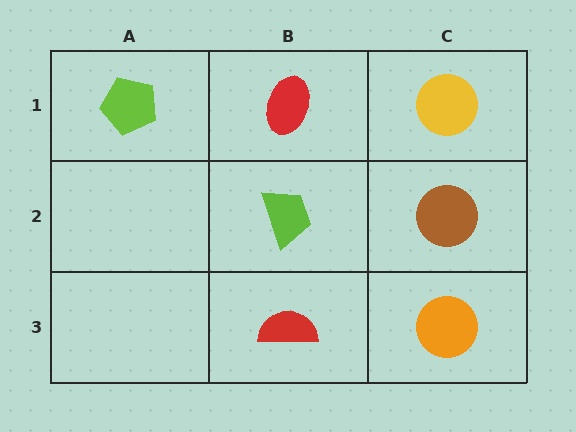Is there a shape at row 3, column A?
No, that cell is empty.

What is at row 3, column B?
A red semicircle.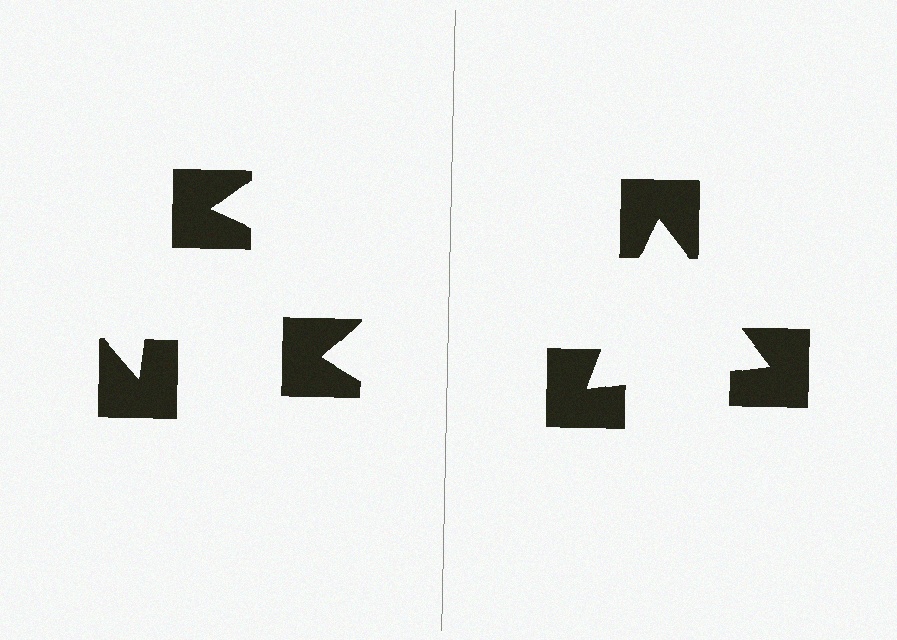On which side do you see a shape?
An illusory triangle appears on the right side. On the left side the wedge cuts are rotated, so no coherent shape forms.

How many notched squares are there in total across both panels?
6 — 3 on each side.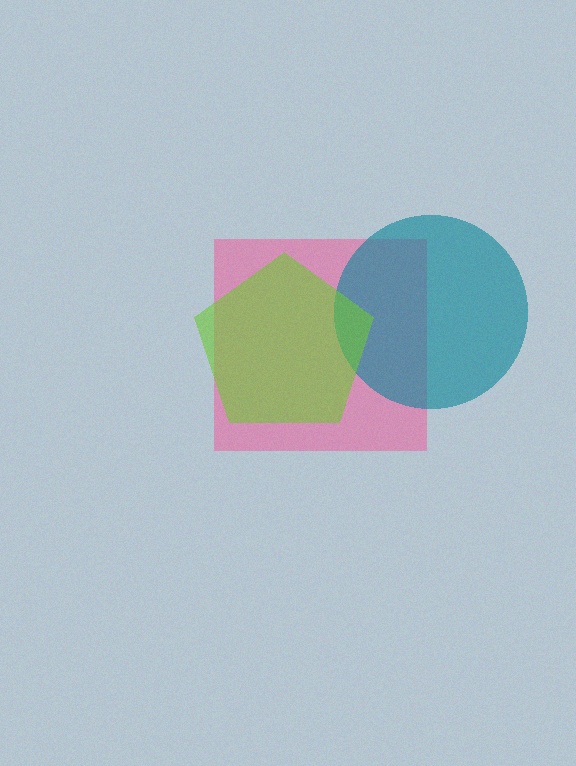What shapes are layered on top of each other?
The layered shapes are: a pink square, a teal circle, a lime pentagon.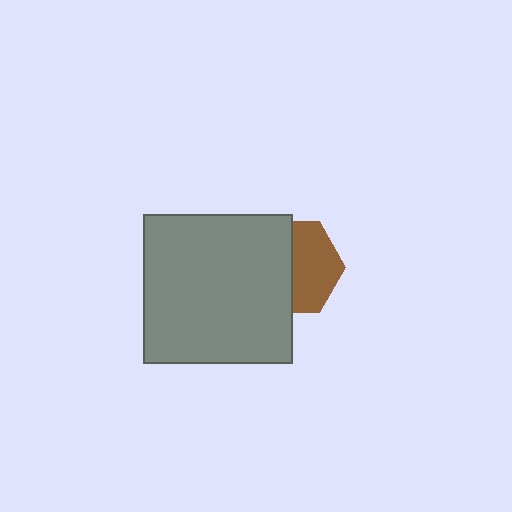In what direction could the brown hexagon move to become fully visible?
The brown hexagon could move right. That would shift it out from behind the gray square entirely.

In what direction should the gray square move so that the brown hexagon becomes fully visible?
The gray square should move left. That is the shortest direction to clear the overlap and leave the brown hexagon fully visible.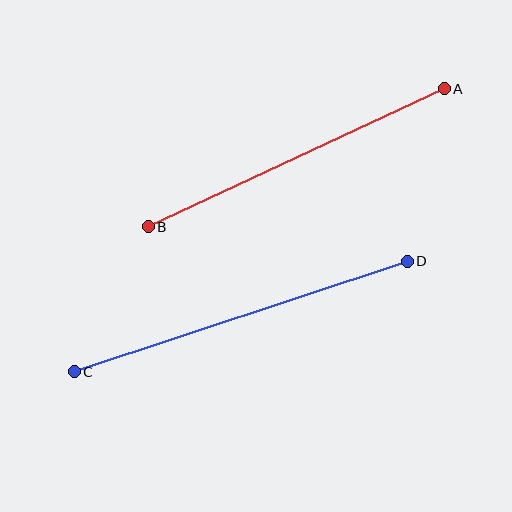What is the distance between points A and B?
The distance is approximately 327 pixels.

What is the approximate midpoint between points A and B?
The midpoint is at approximately (296, 158) pixels.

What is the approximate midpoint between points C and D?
The midpoint is at approximately (241, 316) pixels.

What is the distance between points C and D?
The distance is approximately 351 pixels.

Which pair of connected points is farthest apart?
Points C and D are farthest apart.